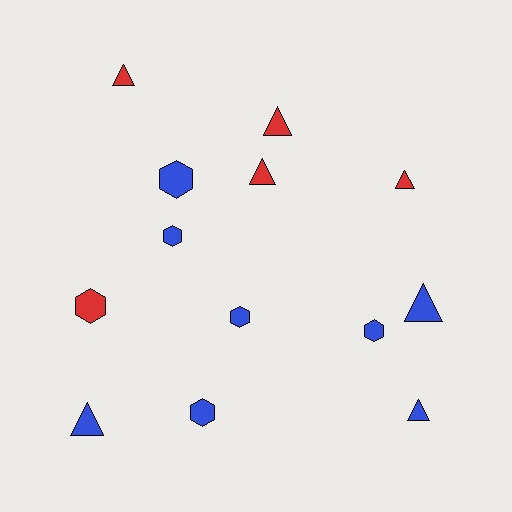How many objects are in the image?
There are 13 objects.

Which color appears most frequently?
Blue, with 8 objects.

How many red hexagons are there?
There is 1 red hexagon.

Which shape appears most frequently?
Triangle, with 7 objects.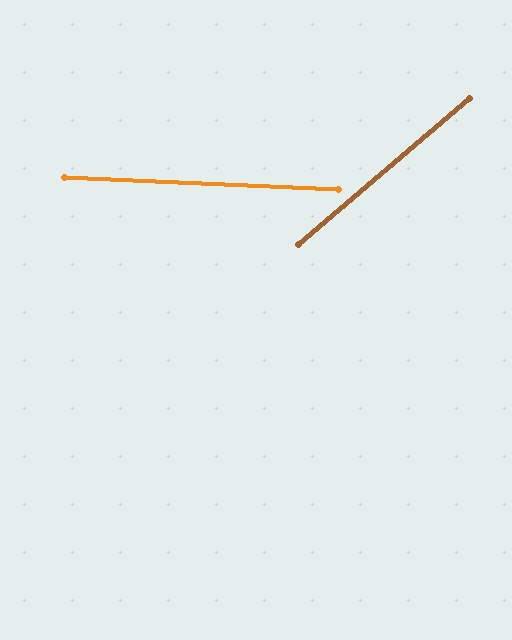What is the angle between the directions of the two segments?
Approximately 43 degrees.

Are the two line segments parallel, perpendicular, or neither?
Neither parallel nor perpendicular — they differ by about 43°.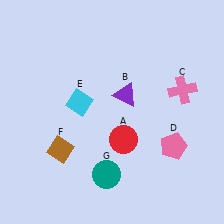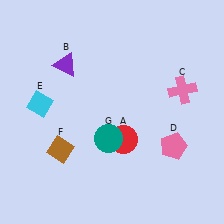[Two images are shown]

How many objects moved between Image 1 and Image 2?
3 objects moved between the two images.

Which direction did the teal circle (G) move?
The teal circle (G) moved up.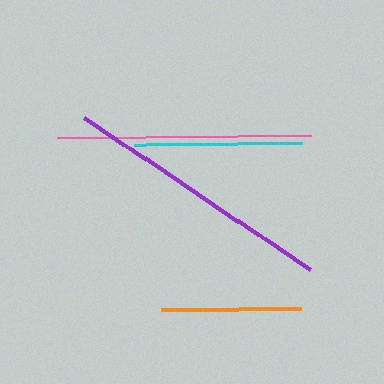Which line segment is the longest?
The purple line is the longest at approximately 272 pixels.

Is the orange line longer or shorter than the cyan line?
The cyan line is longer than the orange line.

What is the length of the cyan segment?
The cyan segment is approximately 169 pixels long.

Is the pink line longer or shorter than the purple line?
The purple line is longer than the pink line.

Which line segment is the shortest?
The orange line is the shortest at approximately 139 pixels.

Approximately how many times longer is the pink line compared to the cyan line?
The pink line is approximately 1.5 times the length of the cyan line.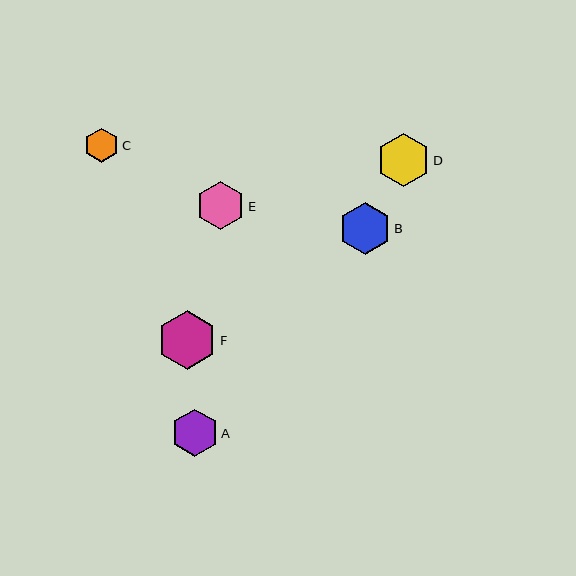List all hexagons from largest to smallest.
From largest to smallest: F, D, B, E, A, C.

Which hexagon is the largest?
Hexagon F is the largest with a size of approximately 59 pixels.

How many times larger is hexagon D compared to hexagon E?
Hexagon D is approximately 1.1 times the size of hexagon E.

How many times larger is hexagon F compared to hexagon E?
Hexagon F is approximately 1.2 times the size of hexagon E.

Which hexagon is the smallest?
Hexagon C is the smallest with a size of approximately 34 pixels.